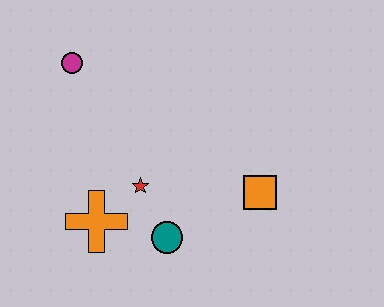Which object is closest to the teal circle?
The red star is closest to the teal circle.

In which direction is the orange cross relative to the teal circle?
The orange cross is to the left of the teal circle.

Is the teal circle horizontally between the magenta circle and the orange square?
Yes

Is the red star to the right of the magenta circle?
Yes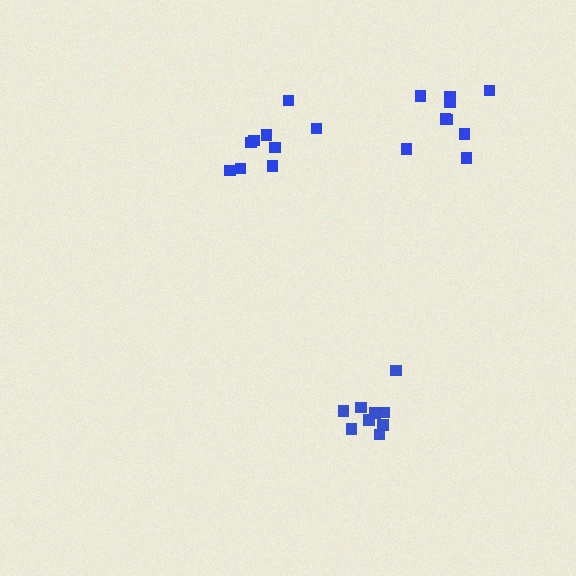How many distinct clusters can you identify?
There are 3 distinct clusters.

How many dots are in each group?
Group 1: 9 dots, Group 2: 9 dots, Group 3: 9 dots (27 total).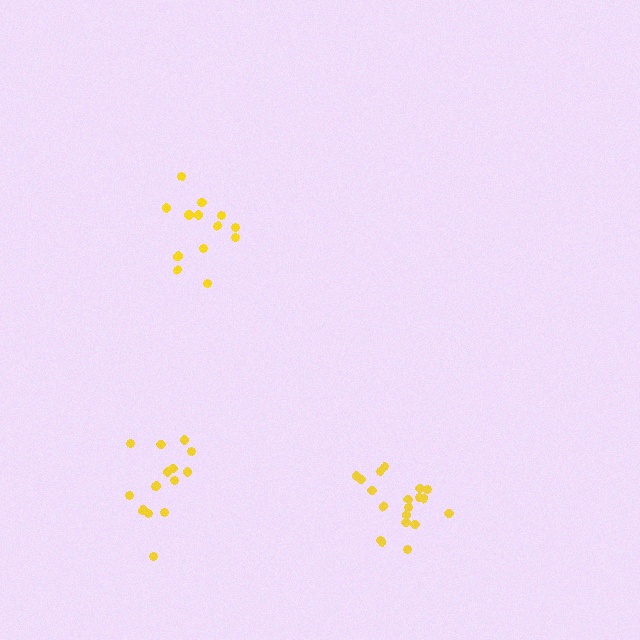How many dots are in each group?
Group 1: 15 dots, Group 2: 14 dots, Group 3: 19 dots (48 total).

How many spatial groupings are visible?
There are 3 spatial groupings.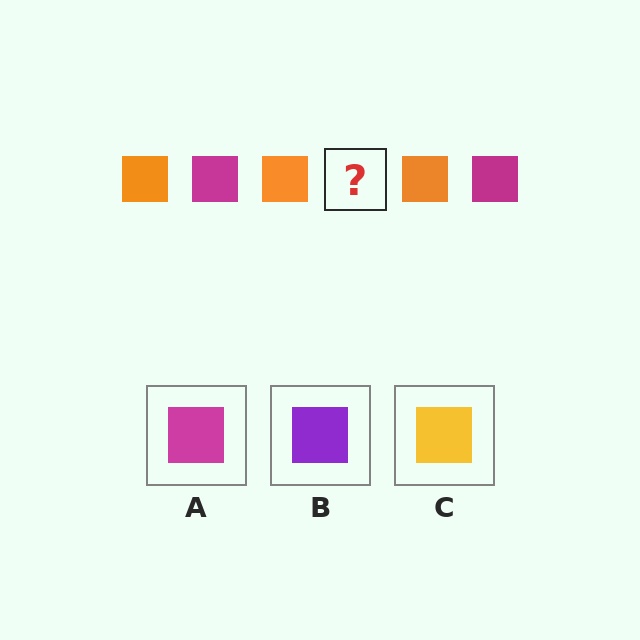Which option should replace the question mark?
Option A.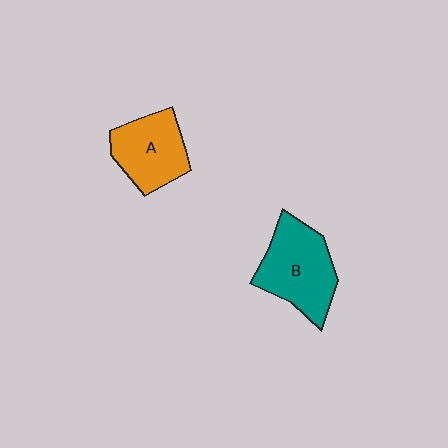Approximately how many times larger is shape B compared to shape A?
Approximately 1.2 times.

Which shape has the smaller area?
Shape A (orange).